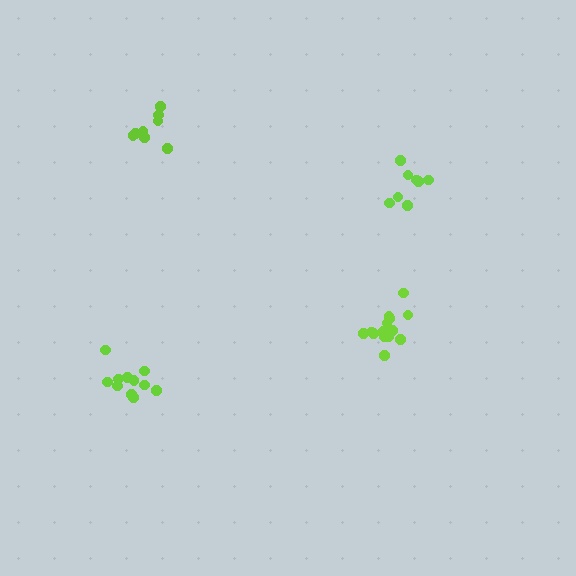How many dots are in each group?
Group 1: 8 dots, Group 2: 14 dots, Group 3: 8 dots, Group 4: 11 dots (41 total).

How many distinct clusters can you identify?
There are 4 distinct clusters.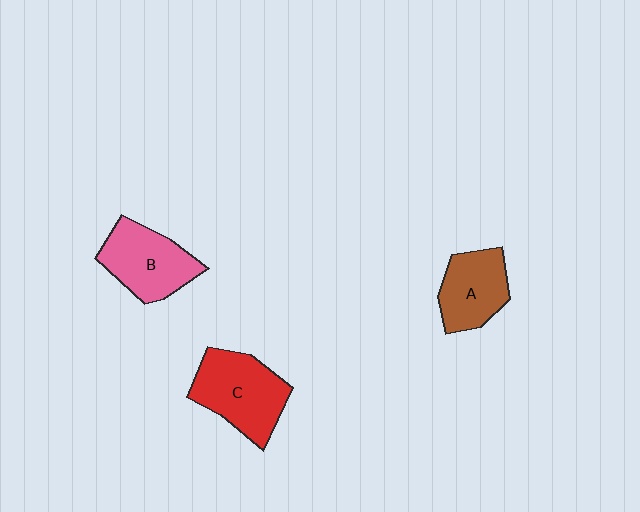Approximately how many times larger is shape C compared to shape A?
Approximately 1.3 times.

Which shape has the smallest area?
Shape A (brown).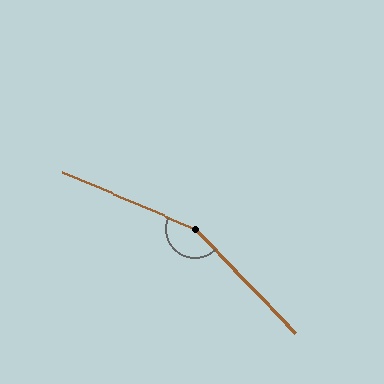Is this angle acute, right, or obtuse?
It is obtuse.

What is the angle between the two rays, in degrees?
Approximately 157 degrees.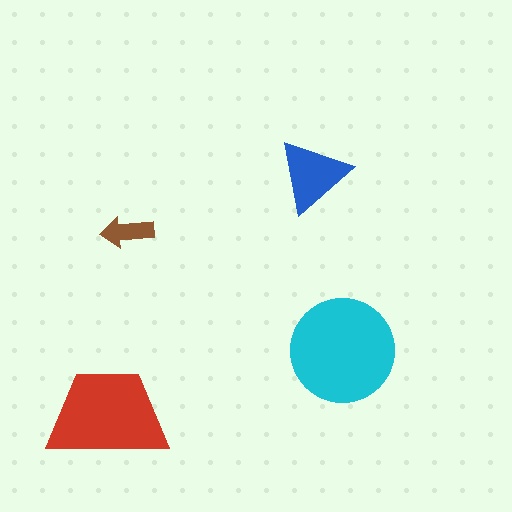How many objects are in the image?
There are 4 objects in the image.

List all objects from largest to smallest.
The cyan circle, the red trapezoid, the blue triangle, the brown arrow.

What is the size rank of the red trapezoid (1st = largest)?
2nd.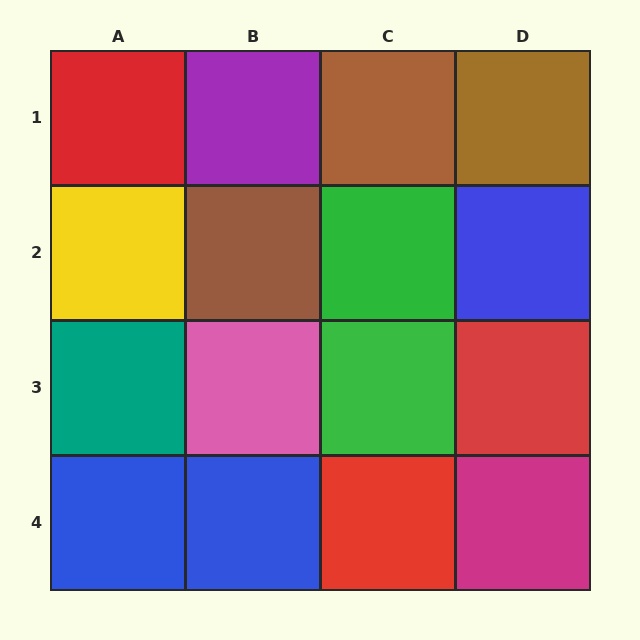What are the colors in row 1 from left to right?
Red, purple, brown, brown.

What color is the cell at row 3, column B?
Pink.